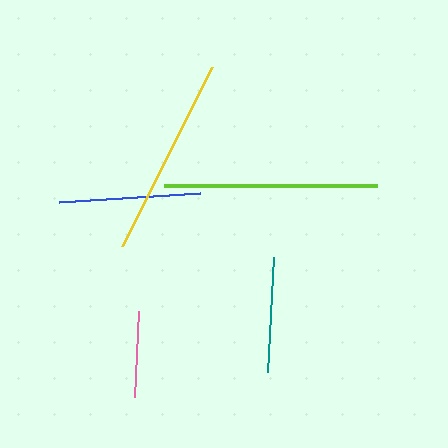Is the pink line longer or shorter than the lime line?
The lime line is longer than the pink line.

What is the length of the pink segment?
The pink segment is approximately 86 pixels long.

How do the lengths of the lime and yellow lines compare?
The lime and yellow lines are approximately the same length.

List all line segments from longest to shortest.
From longest to shortest: lime, yellow, blue, teal, pink.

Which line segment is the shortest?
The pink line is the shortest at approximately 86 pixels.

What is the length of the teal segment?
The teal segment is approximately 115 pixels long.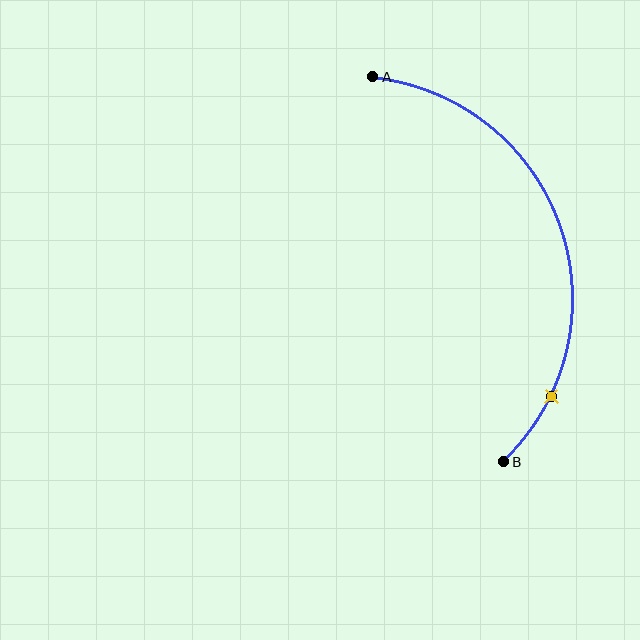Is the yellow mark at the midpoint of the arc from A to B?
No. The yellow mark lies on the arc but is closer to endpoint B. The arc midpoint would be at the point on the curve equidistant along the arc from both A and B.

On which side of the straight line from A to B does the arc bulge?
The arc bulges to the right of the straight line connecting A and B.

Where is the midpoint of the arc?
The arc midpoint is the point on the curve farthest from the straight line joining A and B. It sits to the right of that line.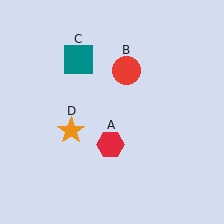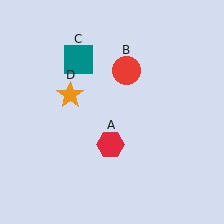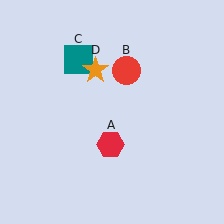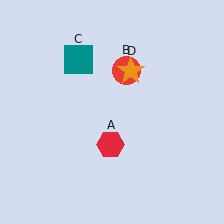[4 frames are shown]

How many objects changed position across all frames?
1 object changed position: orange star (object D).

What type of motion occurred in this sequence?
The orange star (object D) rotated clockwise around the center of the scene.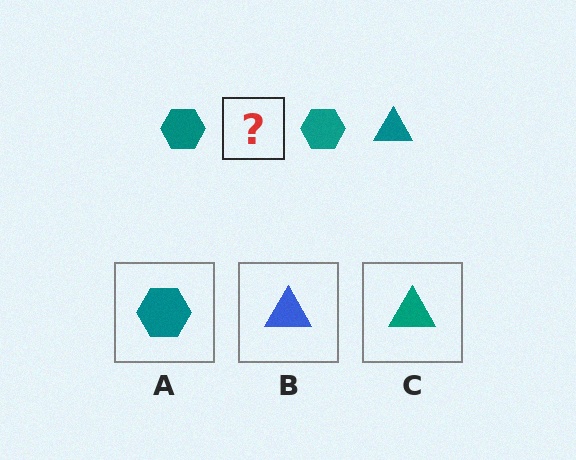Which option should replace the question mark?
Option C.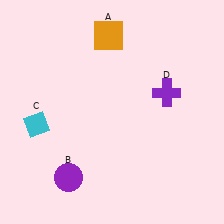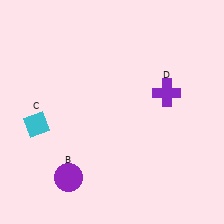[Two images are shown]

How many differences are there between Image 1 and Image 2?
There is 1 difference between the two images.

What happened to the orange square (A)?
The orange square (A) was removed in Image 2. It was in the top-left area of Image 1.